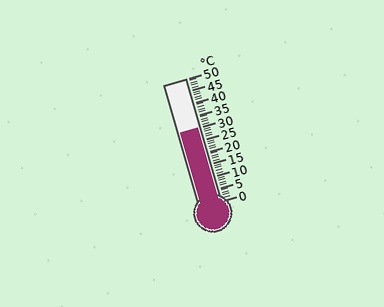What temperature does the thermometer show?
The thermometer shows approximately 30°C.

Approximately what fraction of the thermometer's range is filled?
The thermometer is filled to approximately 60% of its range.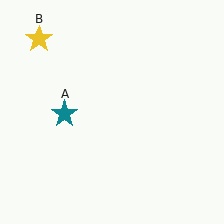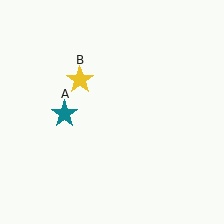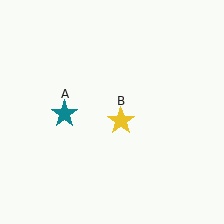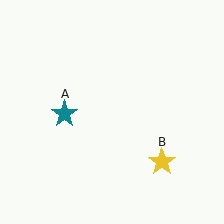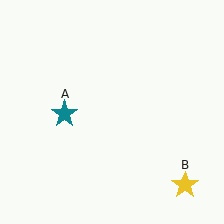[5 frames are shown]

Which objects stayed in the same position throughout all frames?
Teal star (object A) remained stationary.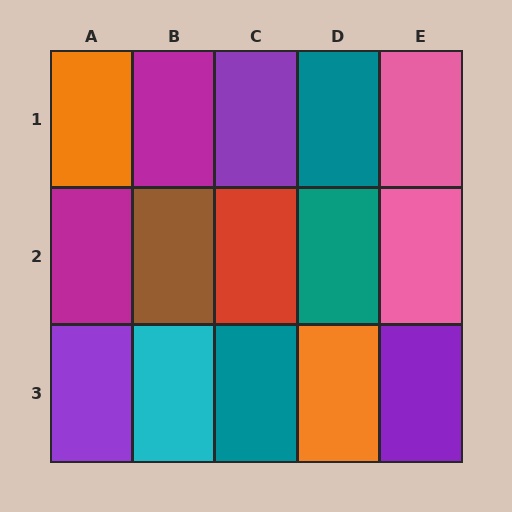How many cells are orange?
2 cells are orange.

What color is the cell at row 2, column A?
Magenta.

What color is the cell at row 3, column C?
Teal.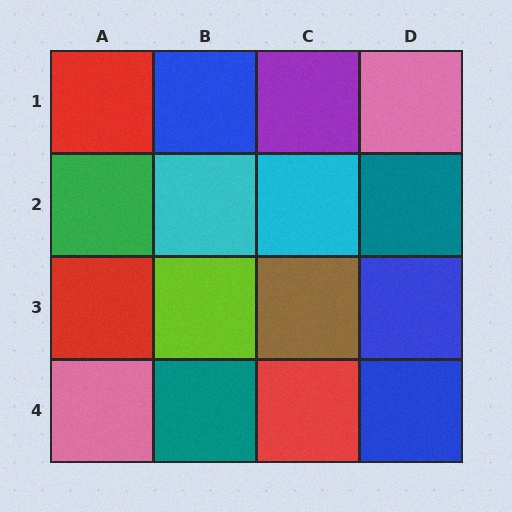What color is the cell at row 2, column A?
Green.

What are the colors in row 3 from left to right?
Red, lime, brown, blue.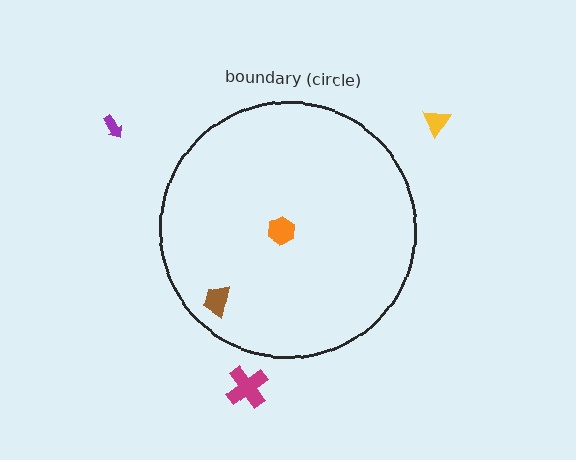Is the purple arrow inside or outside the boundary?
Outside.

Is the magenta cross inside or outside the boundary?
Outside.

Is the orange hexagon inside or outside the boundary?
Inside.